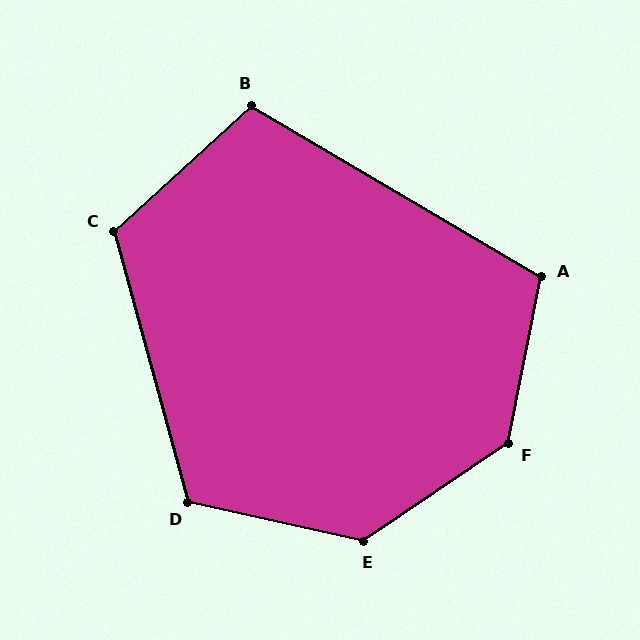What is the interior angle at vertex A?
Approximately 110 degrees (obtuse).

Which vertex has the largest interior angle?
F, at approximately 135 degrees.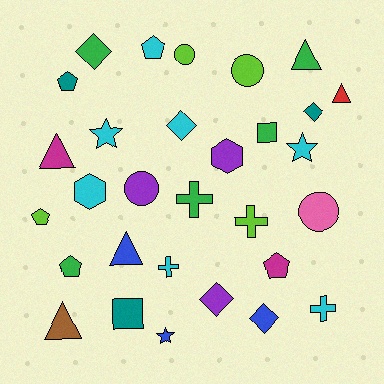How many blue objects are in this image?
There are 3 blue objects.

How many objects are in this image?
There are 30 objects.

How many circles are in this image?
There are 4 circles.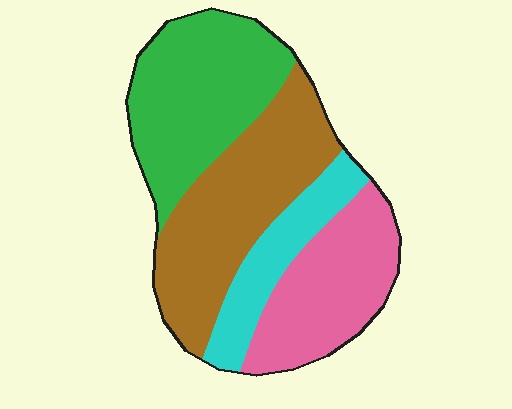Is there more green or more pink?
Green.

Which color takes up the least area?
Cyan, at roughly 15%.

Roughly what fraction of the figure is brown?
Brown covers roughly 30% of the figure.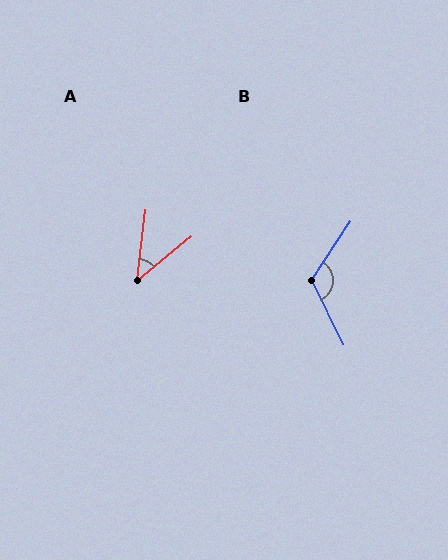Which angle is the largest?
B, at approximately 121 degrees.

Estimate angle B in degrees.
Approximately 121 degrees.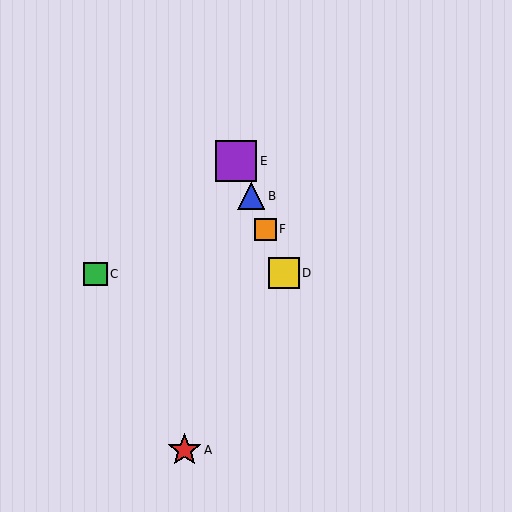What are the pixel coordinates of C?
Object C is at (95, 274).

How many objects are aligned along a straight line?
4 objects (B, D, E, F) are aligned along a straight line.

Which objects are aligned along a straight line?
Objects B, D, E, F are aligned along a straight line.